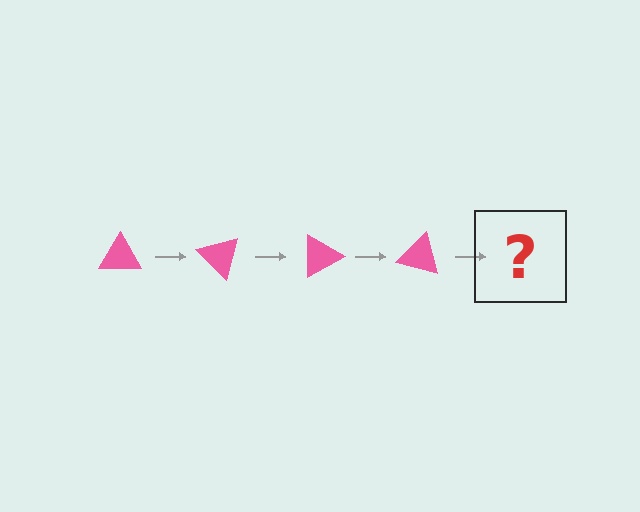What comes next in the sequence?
The next element should be a pink triangle rotated 180 degrees.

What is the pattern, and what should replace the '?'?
The pattern is that the triangle rotates 45 degrees each step. The '?' should be a pink triangle rotated 180 degrees.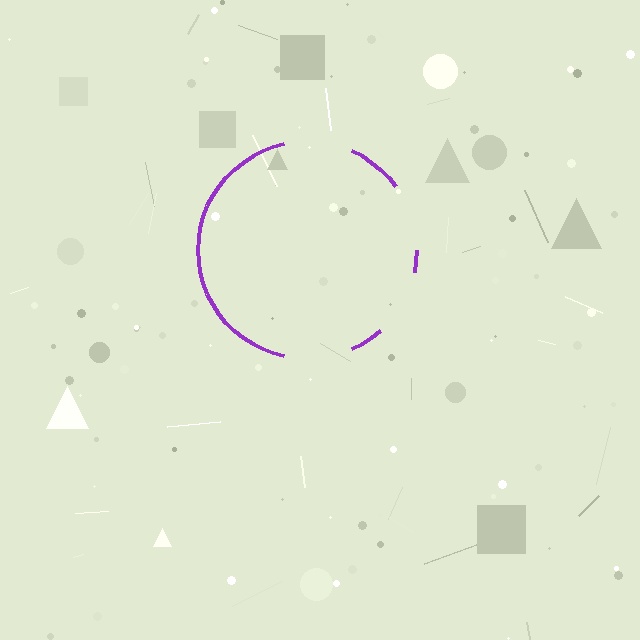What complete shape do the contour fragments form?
The contour fragments form a circle.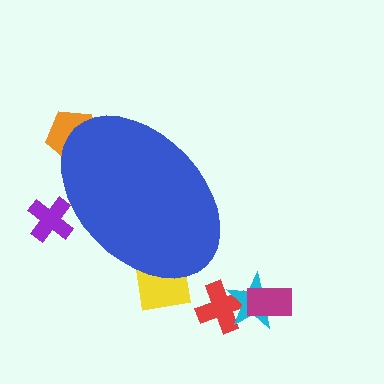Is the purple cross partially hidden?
Yes, the purple cross is partially hidden behind the blue ellipse.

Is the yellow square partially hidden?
Yes, the yellow square is partially hidden behind the blue ellipse.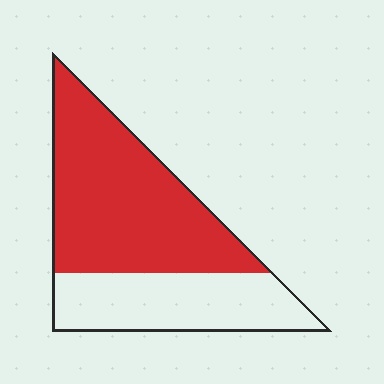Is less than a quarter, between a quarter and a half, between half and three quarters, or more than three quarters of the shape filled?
Between half and three quarters.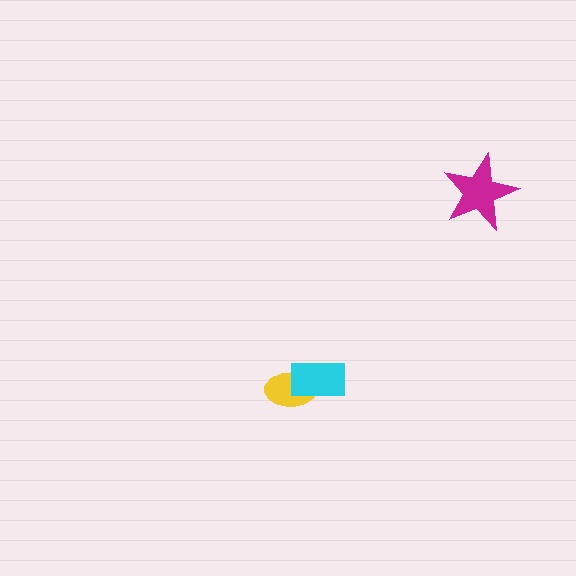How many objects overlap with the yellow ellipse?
1 object overlaps with the yellow ellipse.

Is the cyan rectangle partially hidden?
No, no other shape covers it.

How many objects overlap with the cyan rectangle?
1 object overlaps with the cyan rectangle.